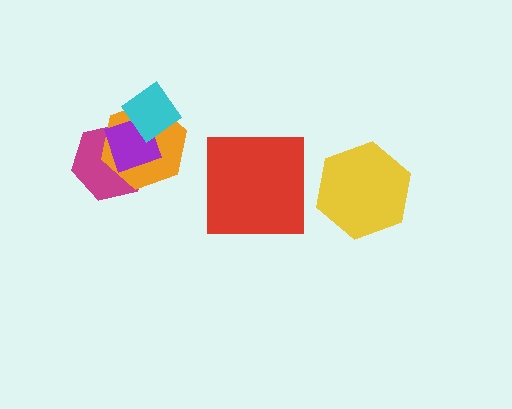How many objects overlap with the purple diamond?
3 objects overlap with the purple diamond.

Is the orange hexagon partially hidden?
Yes, it is partially covered by another shape.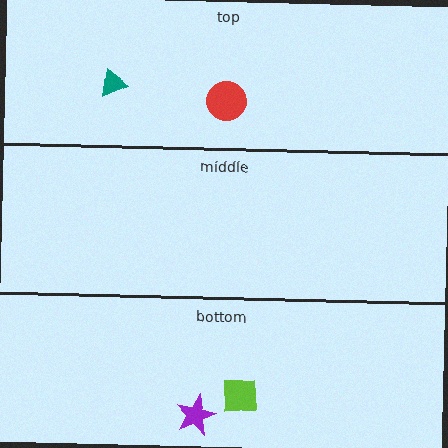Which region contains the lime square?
The bottom region.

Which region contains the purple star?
The bottom region.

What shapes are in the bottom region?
The purple star, the lime square.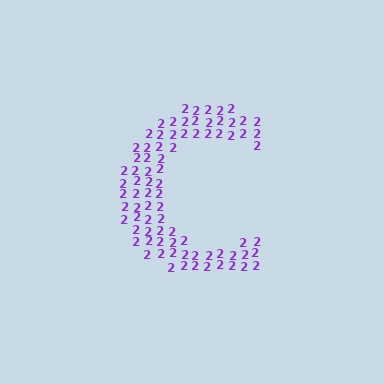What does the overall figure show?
The overall figure shows the letter C.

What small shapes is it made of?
It is made of small digit 2's.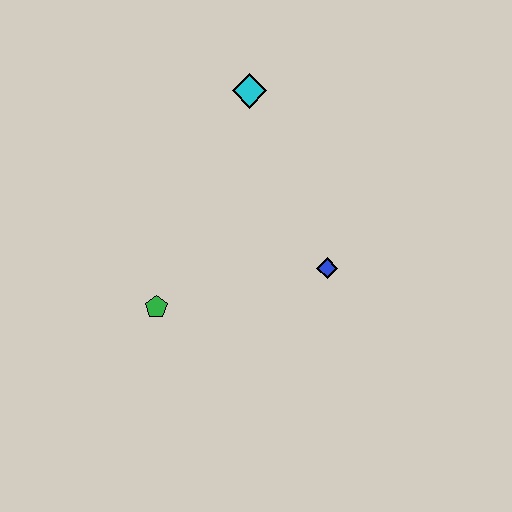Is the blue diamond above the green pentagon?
Yes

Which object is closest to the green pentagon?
The blue diamond is closest to the green pentagon.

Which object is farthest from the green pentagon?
The cyan diamond is farthest from the green pentagon.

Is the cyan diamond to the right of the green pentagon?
Yes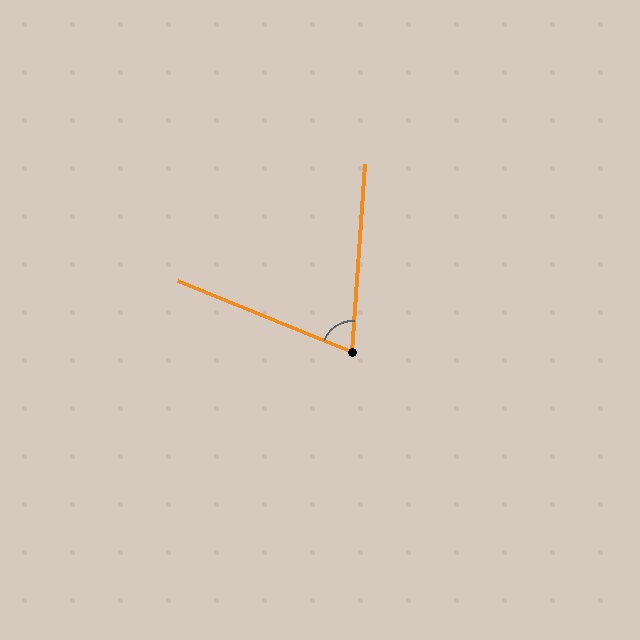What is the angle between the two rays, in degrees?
Approximately 72 degrees.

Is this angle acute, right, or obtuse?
It is acute.